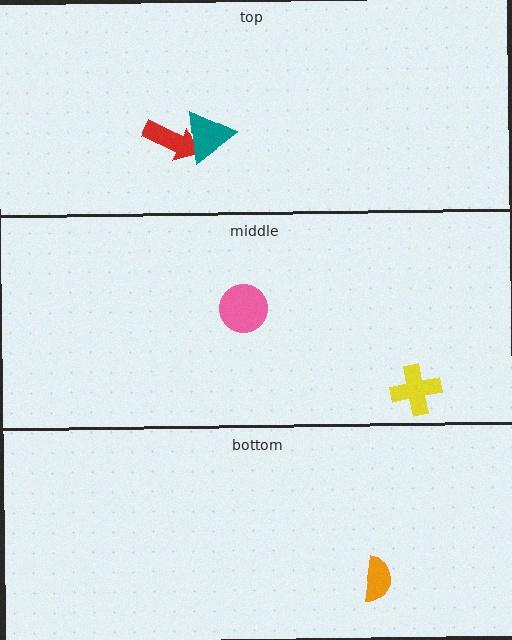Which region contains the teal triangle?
The top region.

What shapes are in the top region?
The red arrow, the teal triangle.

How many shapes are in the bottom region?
1.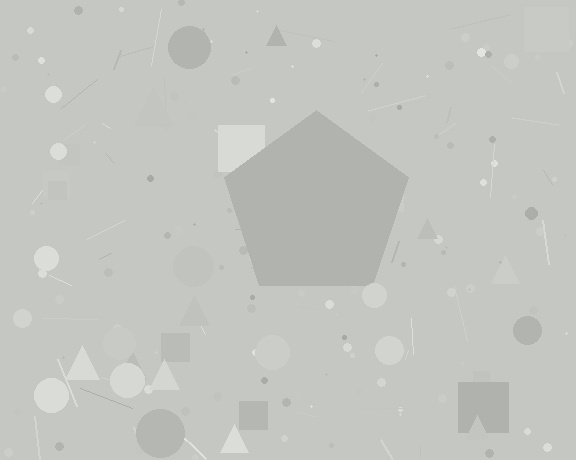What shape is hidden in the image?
A pentagon is hidden in the image.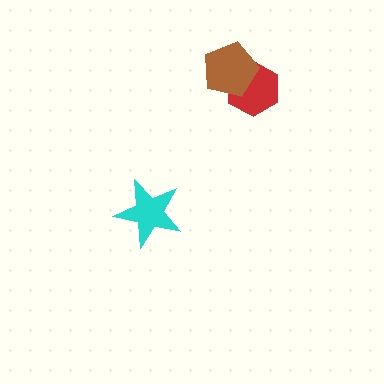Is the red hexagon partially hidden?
Yes, it is partially covered by another shape.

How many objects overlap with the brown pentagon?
1 object overlaps with the brown pentagon.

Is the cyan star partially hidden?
No, no other shape covers it.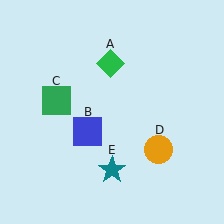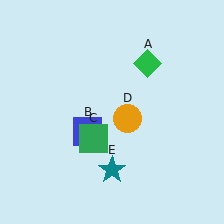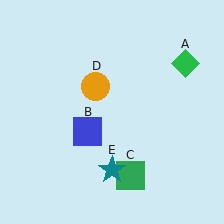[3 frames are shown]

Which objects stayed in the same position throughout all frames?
Blue square (object B) and teal star (object E) remained stationary.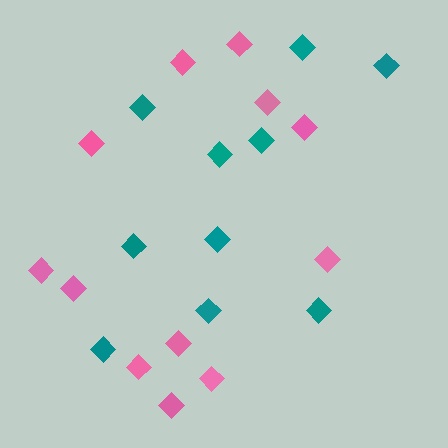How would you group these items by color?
There are 2 groups: one group of pink diamonds (12) and one group of teal diamonds (10).